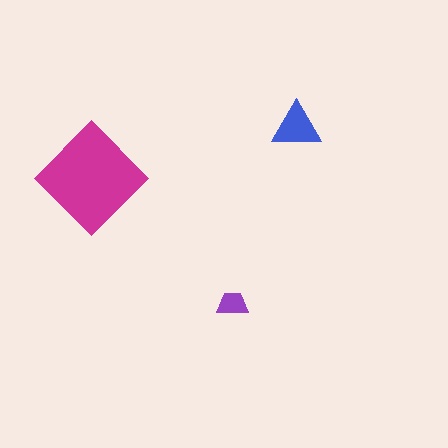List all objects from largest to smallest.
The magenta diamond, the blue triangle, the purple trapezoid.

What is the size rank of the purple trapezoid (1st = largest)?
3rd.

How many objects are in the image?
There are 3 objects in the image.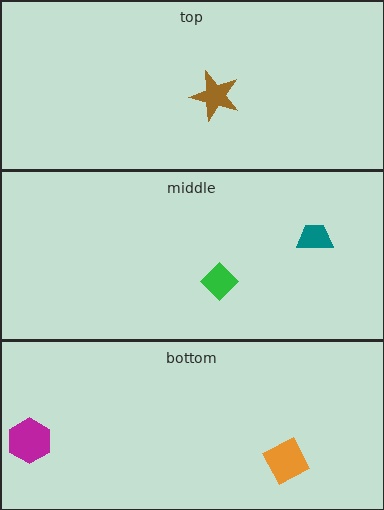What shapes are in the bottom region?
The magenta hexagon, the orange square.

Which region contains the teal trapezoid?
The middle region.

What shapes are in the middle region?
The green diamond, the teal trapezoid.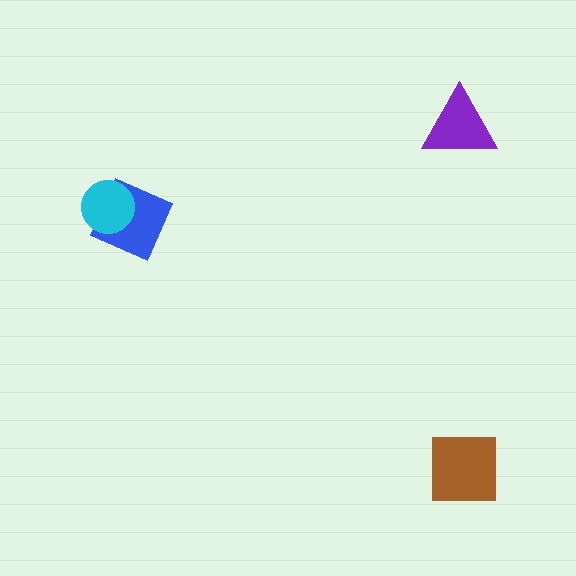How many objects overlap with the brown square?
0 objects overlap with the brown square.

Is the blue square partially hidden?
Yes, it is partially covered by another shape.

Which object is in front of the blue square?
The cyan circle is in front of the blue square.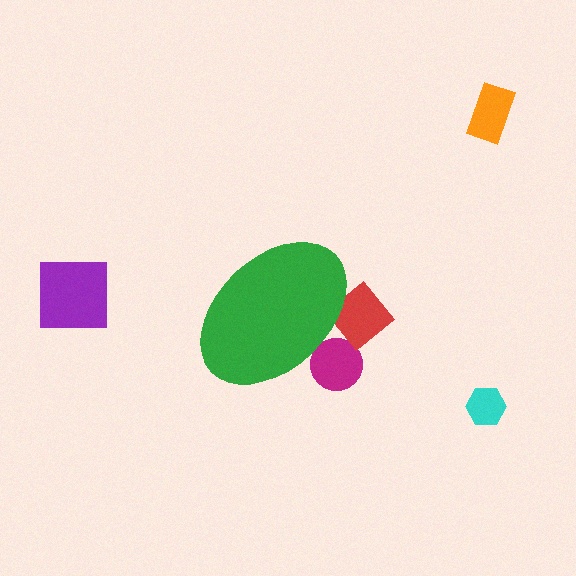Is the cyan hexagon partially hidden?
No, the cyan hexagon is fully visible.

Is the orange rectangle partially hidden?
No, the orange rectangle is fully visible.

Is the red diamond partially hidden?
Yes, the red diamond is partially hidden behind the green ellipse.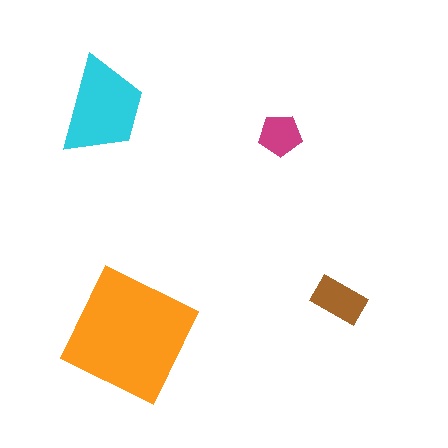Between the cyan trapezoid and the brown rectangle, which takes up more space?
The cyan trapezoid.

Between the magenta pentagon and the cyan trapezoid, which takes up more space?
The cyan trapezoid.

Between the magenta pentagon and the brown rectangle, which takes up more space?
The brown rectangle.